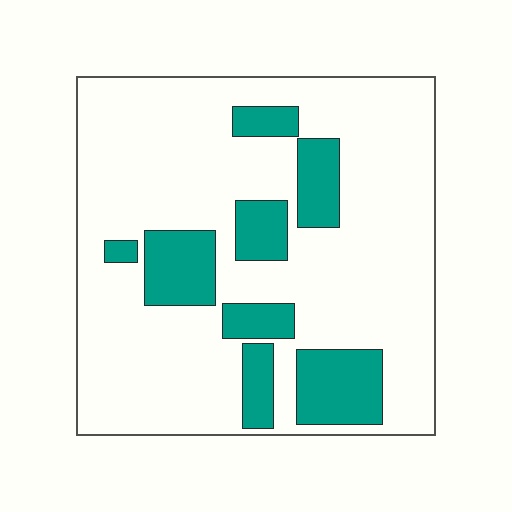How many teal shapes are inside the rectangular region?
8.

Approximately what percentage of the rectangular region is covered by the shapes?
Approximately 20%.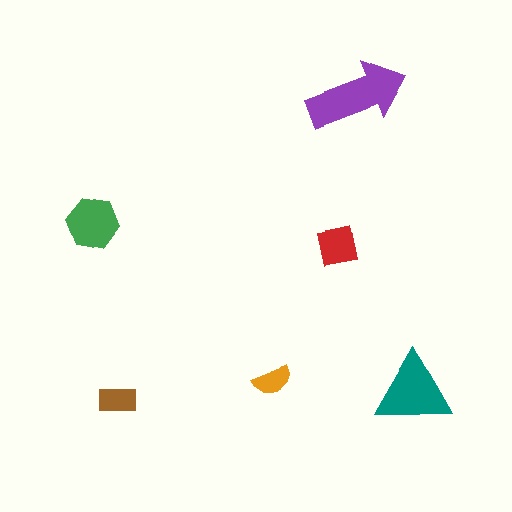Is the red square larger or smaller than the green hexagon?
Smaller.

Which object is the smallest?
The orange semicircle.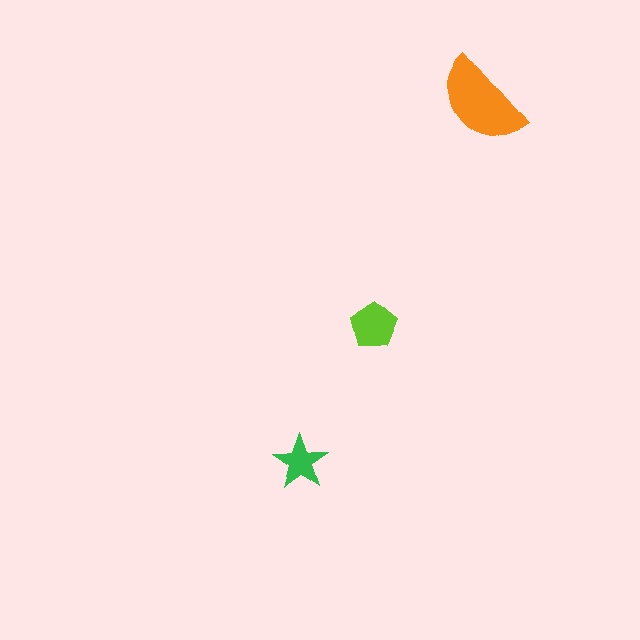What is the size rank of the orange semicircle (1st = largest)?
1st.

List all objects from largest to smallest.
The orange semicircle, the lime pentagon, the green star.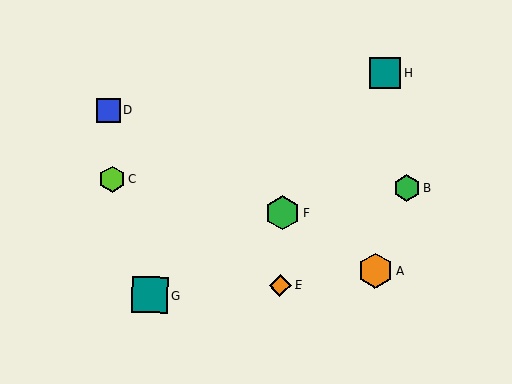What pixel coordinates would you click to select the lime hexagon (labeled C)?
Click at (112, 180) to select the lime hexagon C.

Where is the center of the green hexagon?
The center of the green hexagon is at (407, 188).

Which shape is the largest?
The teal square (labeled G) is the largest.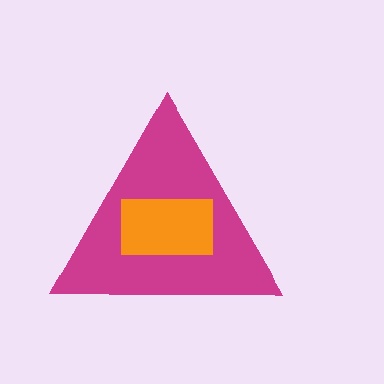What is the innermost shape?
The orange rectangle.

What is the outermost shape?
The magenta triangle.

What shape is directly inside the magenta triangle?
The orange rectangle.